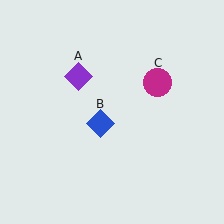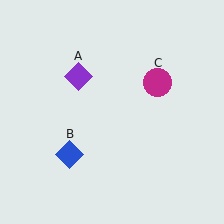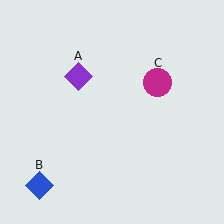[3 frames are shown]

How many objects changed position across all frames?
1 object changed position: blue diamond (object B).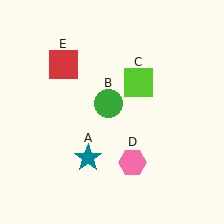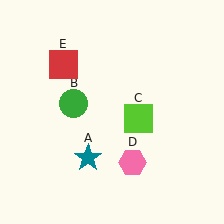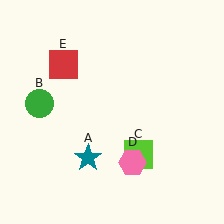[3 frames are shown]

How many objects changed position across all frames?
2 objects changed position: green circle (object B), lime square (object C).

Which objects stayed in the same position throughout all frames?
Teal star (object A) and pink hexagon (object D) and red square (object E) remained stationary.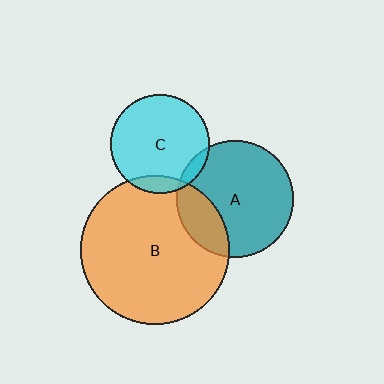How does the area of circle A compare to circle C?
Approximately 1.4 times.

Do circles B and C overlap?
Yes.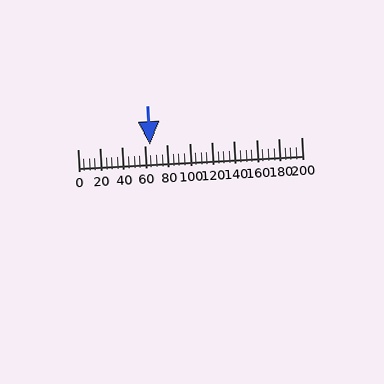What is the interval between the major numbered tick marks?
The major tick marks are spaced 20 units apart.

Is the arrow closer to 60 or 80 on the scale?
The arrow is closer to 60.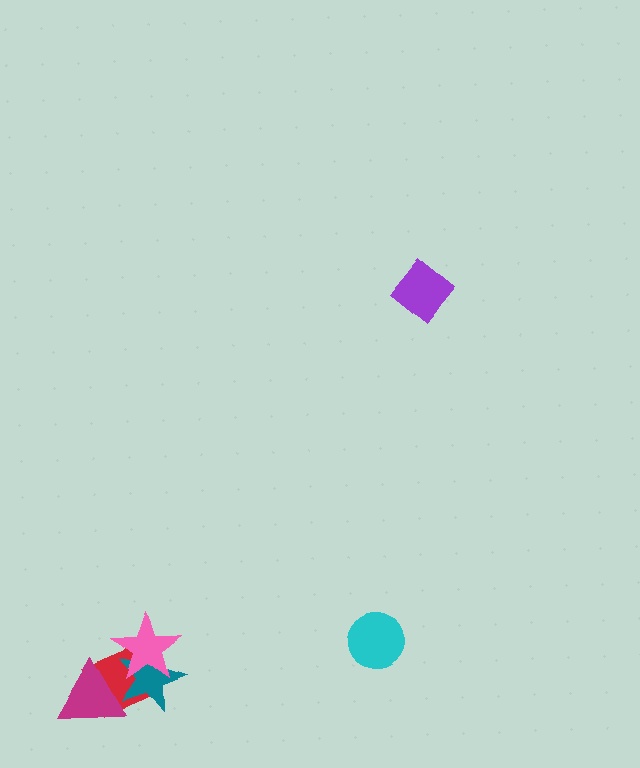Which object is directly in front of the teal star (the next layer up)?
The pink star is directly in front of the teal star.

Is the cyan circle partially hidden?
No, no other shape covers it.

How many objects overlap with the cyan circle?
0 objects overlap with the cyan circle.